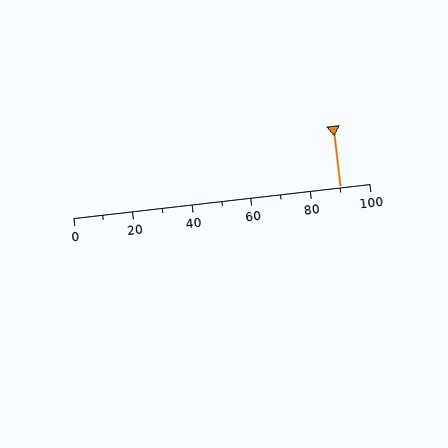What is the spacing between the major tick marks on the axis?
The major ticks are spaced 20 apart.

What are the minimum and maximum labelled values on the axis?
The axis runs from 0 to 100.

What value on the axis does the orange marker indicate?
The marker indicates approximately 90.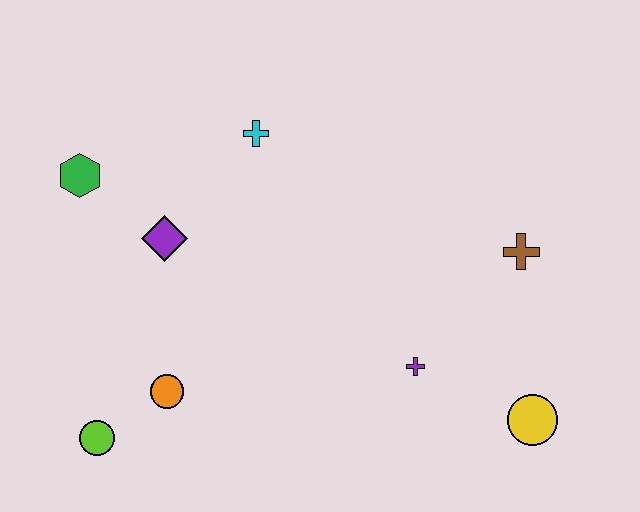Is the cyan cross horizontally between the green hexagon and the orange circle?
No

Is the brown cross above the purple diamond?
No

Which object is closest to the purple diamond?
The green hexagon is closest to the purple diamond.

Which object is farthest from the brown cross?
The lime circle is farthest from the brown cross.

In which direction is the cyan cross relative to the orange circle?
The cyan cross is above the orange circle.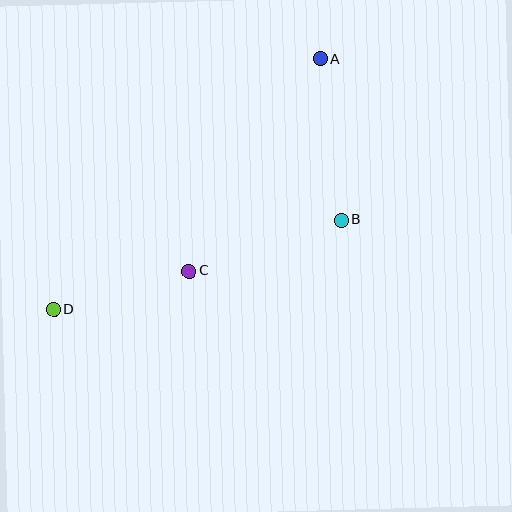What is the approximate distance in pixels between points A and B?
The distance between A and B is approximately 163 pixels.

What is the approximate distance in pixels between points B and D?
The distance between B and D is approximately 302 pixels.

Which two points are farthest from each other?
Points A and D are farthest from each other.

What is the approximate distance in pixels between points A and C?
The distance between A and C is approximately 249 pixels.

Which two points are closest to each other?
Points C and D are closest to each other.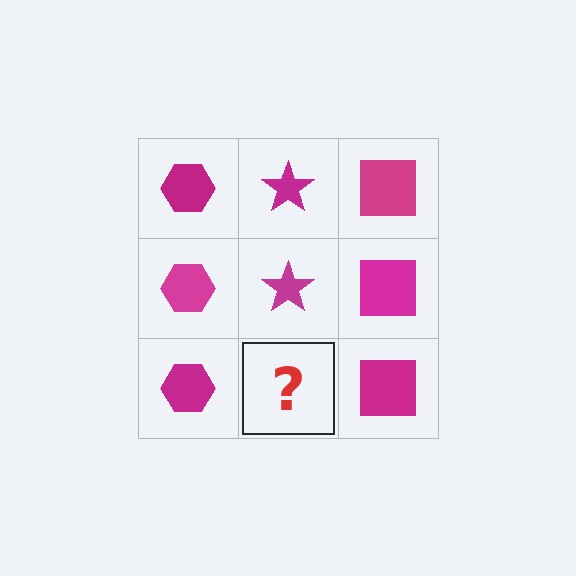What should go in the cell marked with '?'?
The missing cell should contain a magenta star.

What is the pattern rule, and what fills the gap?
The rule is that each column has a consistent shape. The gap should be filled with a magenta star.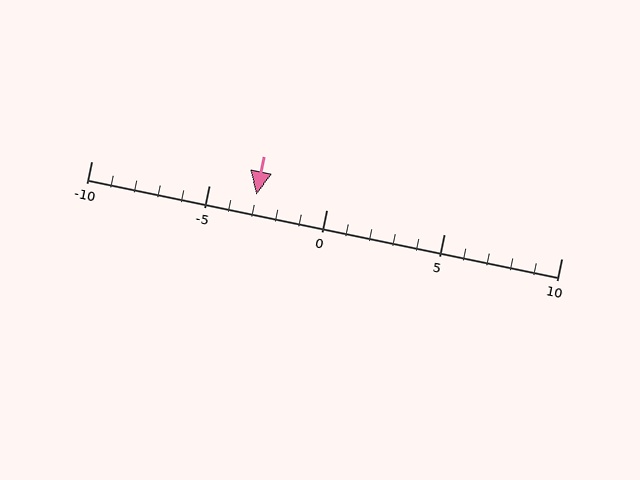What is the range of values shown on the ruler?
The ruler shows values from -10 to 10.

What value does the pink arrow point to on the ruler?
The pink arrow points to approximately -3.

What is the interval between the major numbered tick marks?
The major tick marks are spaced 5 units apart.